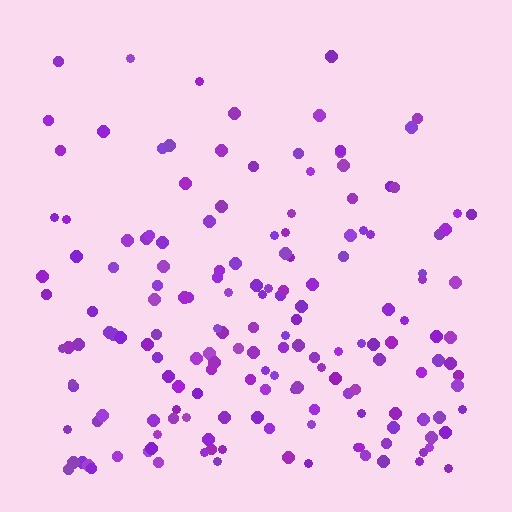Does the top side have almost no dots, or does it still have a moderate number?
Still a moderate number, just noticeably fewer than the bottom.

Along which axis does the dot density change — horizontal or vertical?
Vertical.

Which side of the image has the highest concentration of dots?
The bottom.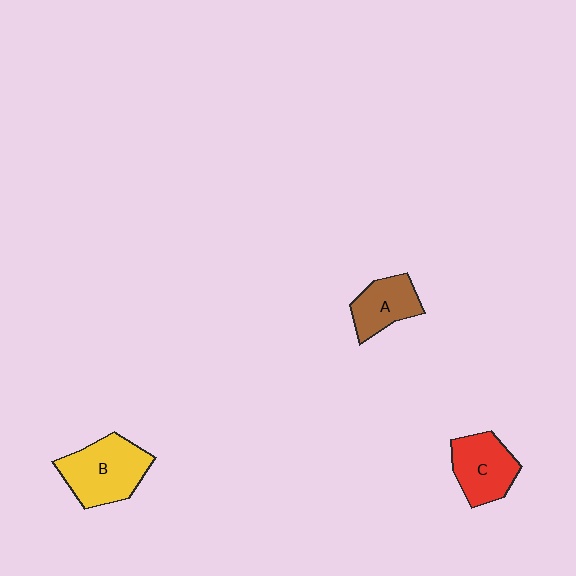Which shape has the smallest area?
Shape A (brown).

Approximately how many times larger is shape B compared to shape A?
Approximately 1.5 times.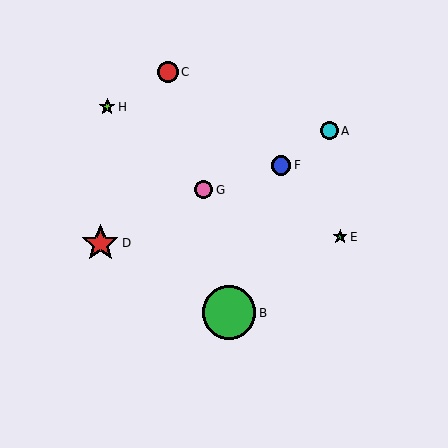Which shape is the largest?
The green circle (labeled B) is the largest.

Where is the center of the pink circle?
The center of the pink circle is at (204, 190).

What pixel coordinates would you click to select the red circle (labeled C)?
Click at (168, 72) to select the red circle C.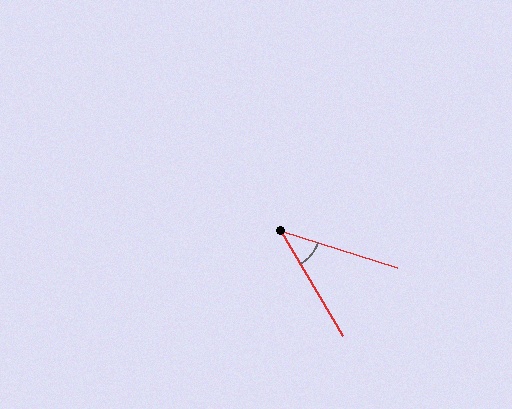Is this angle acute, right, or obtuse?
It is acute.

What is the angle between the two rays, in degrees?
Approximately 42 degrees.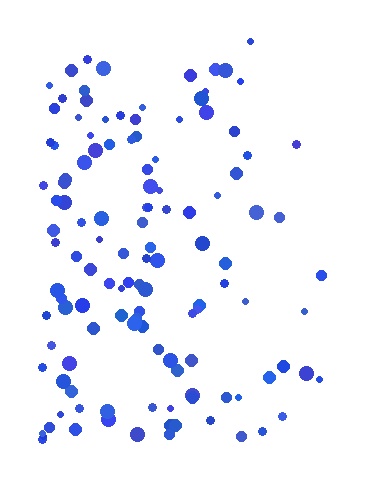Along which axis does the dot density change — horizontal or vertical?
Horizontal.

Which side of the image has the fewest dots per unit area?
The right.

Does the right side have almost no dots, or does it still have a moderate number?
Still a moderate number, just noticeably fewer than the left.